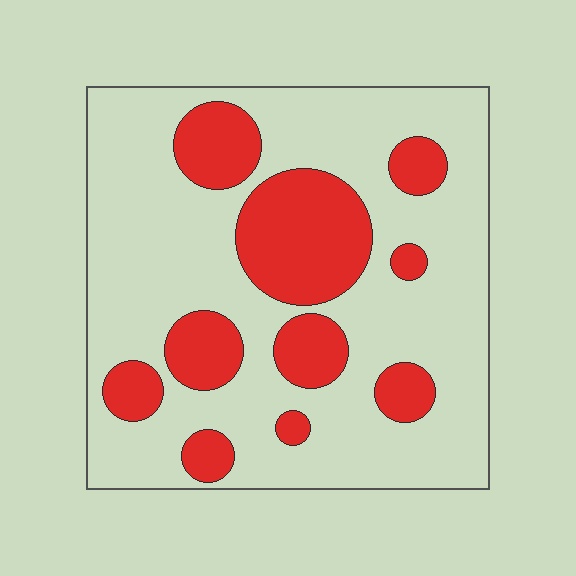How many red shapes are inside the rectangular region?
10.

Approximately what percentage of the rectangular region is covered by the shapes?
Approximately 25%.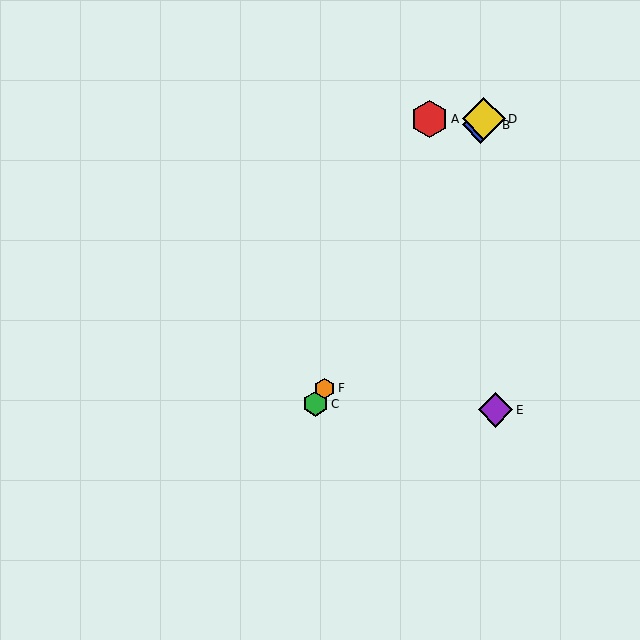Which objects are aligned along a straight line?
Objects B, C, D, F are aligned along a straight line.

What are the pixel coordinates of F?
Object F is at (325, 388).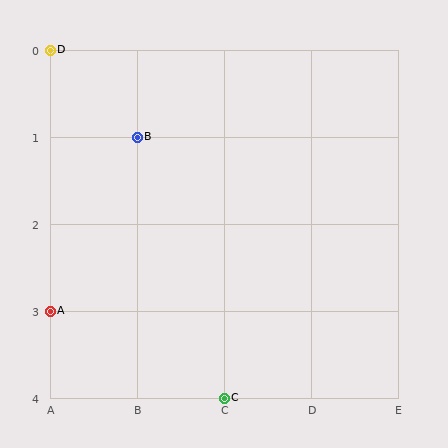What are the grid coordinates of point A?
Point A is at grid coordinates (A, 3).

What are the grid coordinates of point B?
Point B is at grid coordinates (B, 1).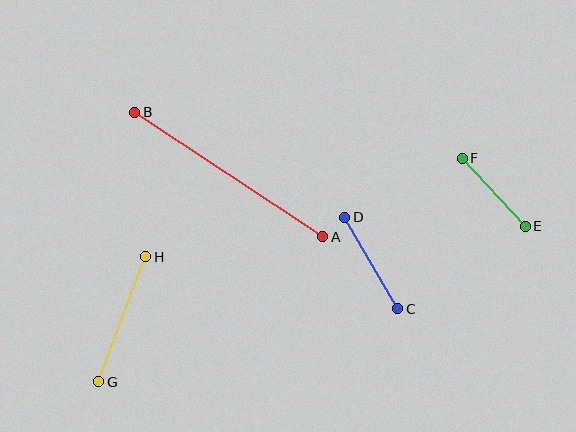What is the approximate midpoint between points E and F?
The midpoint is at approximately (494, 192) pixels.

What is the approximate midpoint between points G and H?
The midpoint is at approximately (122, 319) pixels.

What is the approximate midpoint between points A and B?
The midpoint is at approximately (229, 175) pixels.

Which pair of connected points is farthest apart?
Points A and B are farthest apart.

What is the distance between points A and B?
The distance is approximately 225 pixels.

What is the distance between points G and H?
The distance is approximately 134 pixels.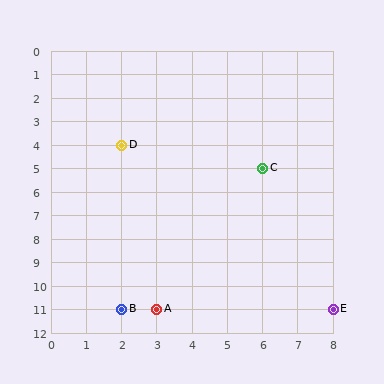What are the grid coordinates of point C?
Point C is at grid coordinates (6, 5).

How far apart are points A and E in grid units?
Points A and E are 5 columns apart.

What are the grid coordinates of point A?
Point A is at grid coordinates (3, 11).